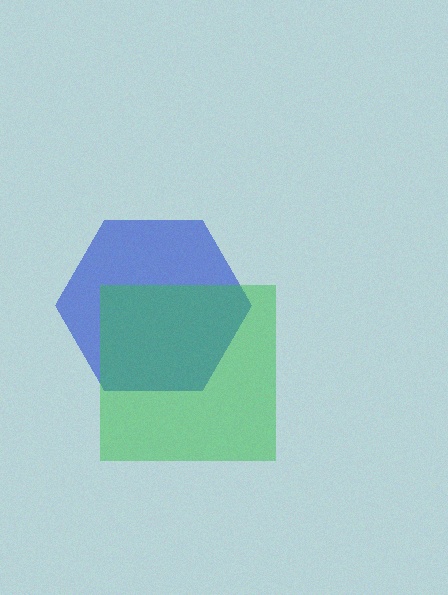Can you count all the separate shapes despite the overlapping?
Yes, there are 2 separate shapes.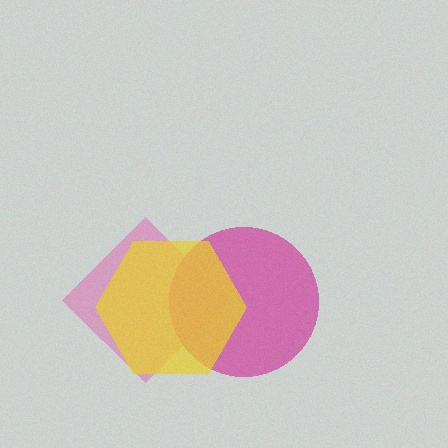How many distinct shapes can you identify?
There are 3 distinct shapes: a magenta circle, a pink diamond, a yellow hexagon.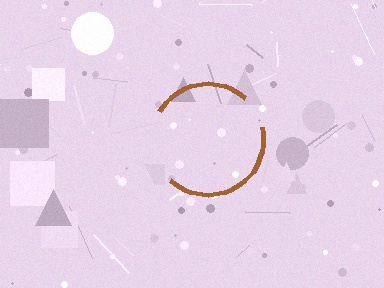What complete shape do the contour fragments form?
The contour fragments form a circle.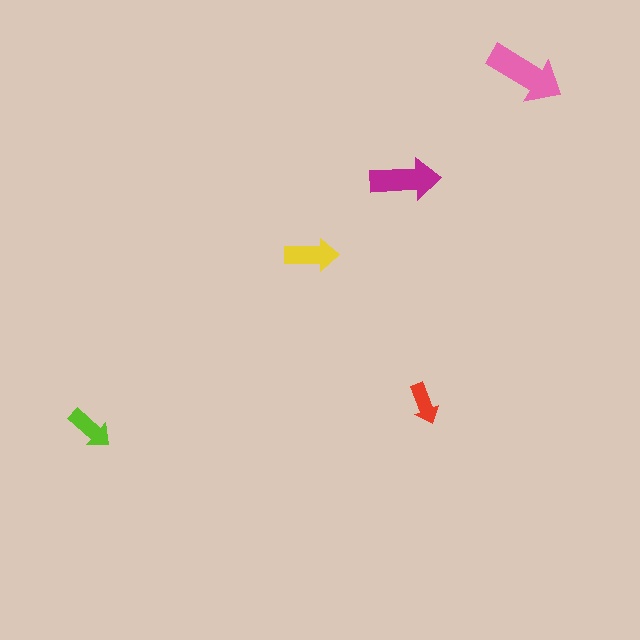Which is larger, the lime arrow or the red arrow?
The lime one.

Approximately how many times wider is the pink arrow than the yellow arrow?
About 1.5 times wider.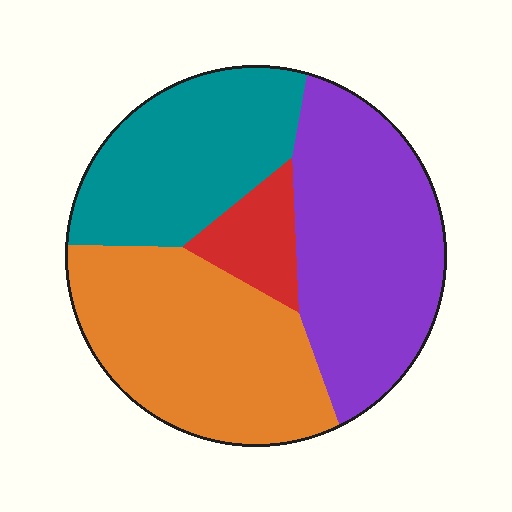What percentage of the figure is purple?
Purple takes up between a quarter and a half of the figure.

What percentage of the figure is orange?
Orange takes up about one third (1/3) of the figure.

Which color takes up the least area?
Red, at roughly 10%.